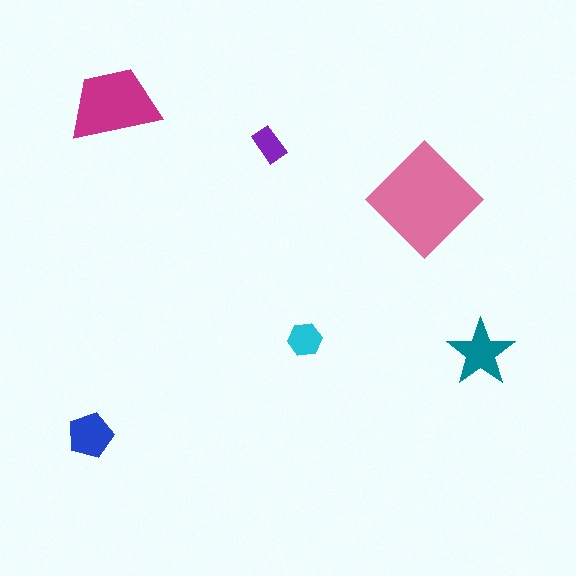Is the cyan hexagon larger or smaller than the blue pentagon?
Smaller.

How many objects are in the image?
There are 6 objects in the image.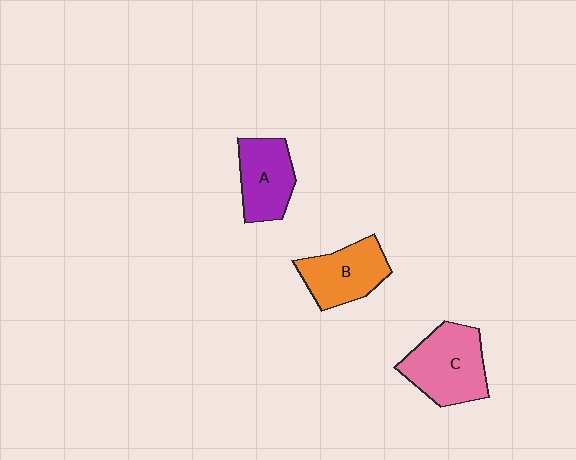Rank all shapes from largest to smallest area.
From largest to smallest: C (pink), B (orange), A (purple).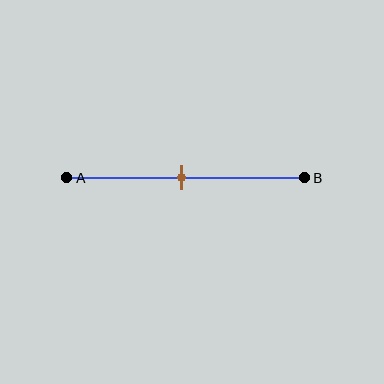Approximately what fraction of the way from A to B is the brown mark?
The brown mark is approximately 50% of the way from A to B.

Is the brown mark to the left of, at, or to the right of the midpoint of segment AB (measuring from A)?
The brown mark is approximately at the midpoint of segment AB.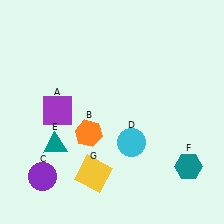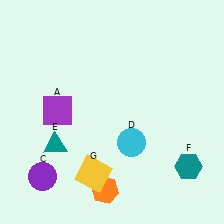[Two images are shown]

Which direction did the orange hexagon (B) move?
The orange hexagon (B) moved down.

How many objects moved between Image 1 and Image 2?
1 object moved between the two images.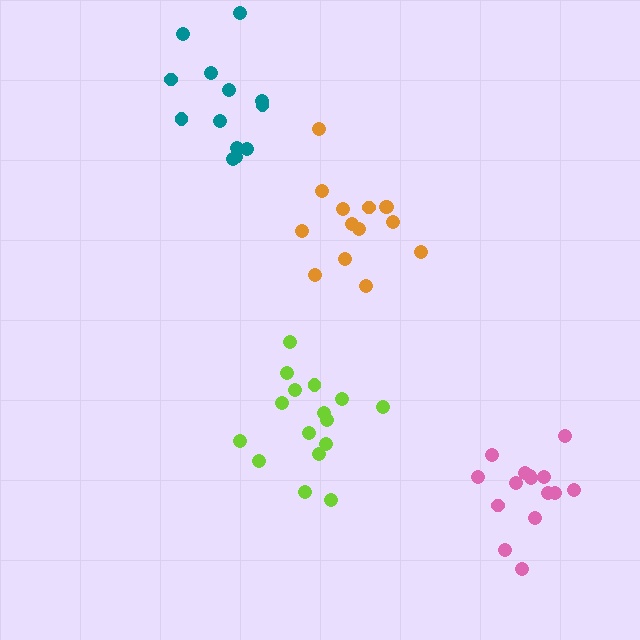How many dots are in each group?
Group 1: 16 dots, Group 2: 14 dots, Group 3: 13 dots, Group 4: 15 dots (58 total).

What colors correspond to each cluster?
The clusters are colored: lime, orange, teal, pink.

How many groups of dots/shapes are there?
There are 4 groups.